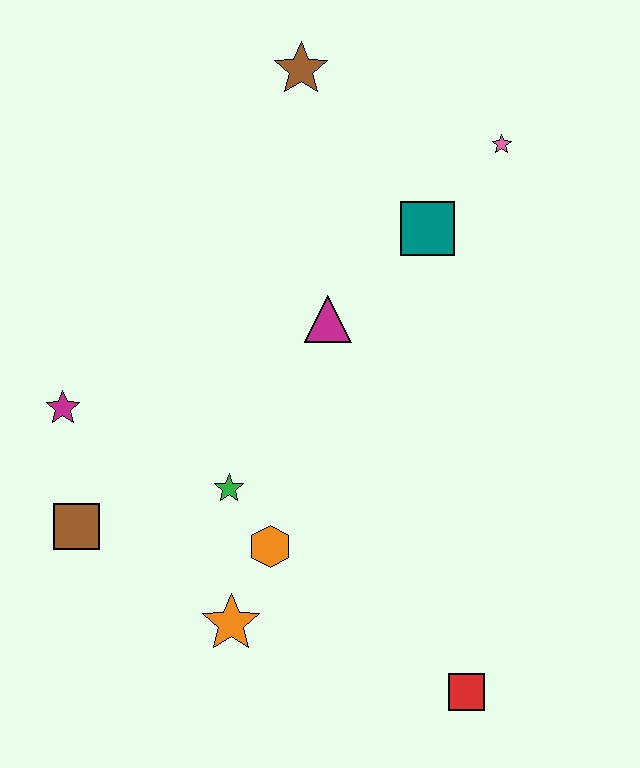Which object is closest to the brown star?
The teal square is closest to the brown star.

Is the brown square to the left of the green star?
Yes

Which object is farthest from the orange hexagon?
The brown star is farthest from the orange hexagon.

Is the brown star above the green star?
Yes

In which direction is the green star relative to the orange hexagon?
The green star is above the orange hexagon.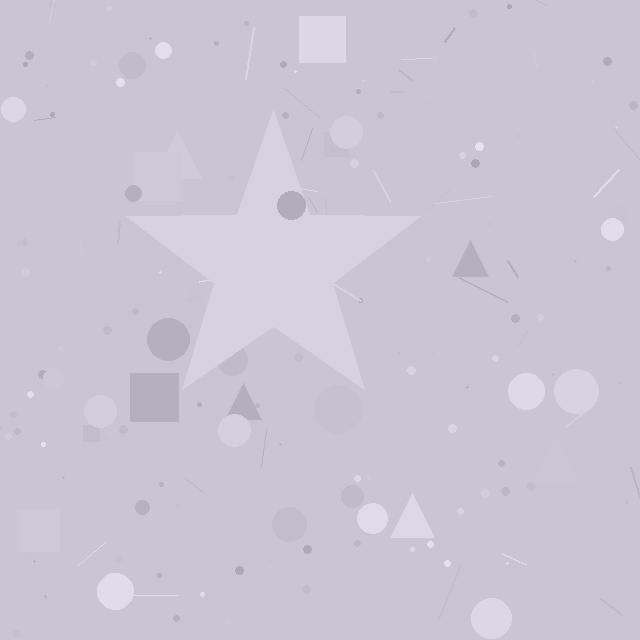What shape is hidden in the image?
A star is hidden in the image.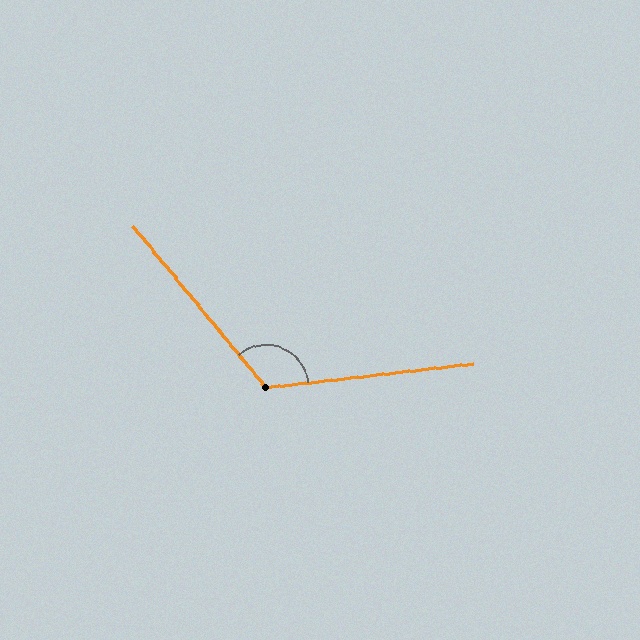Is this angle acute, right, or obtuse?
It is obtuse.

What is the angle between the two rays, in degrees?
Approximately 123 degrees.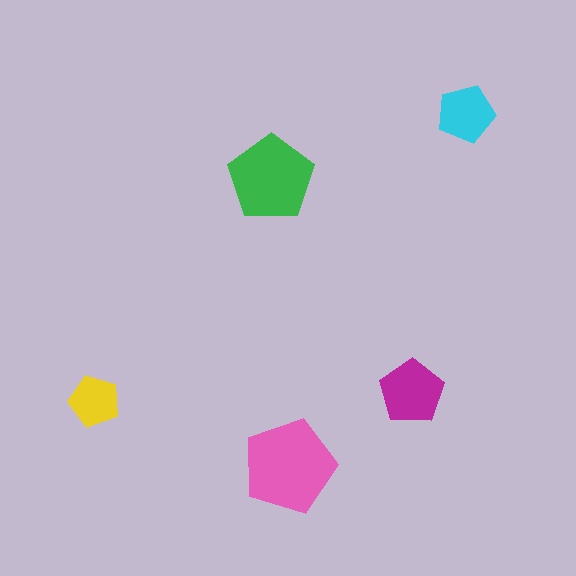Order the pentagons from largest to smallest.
the pink one, the green one, the magenta one, the cyan one, the yellow one.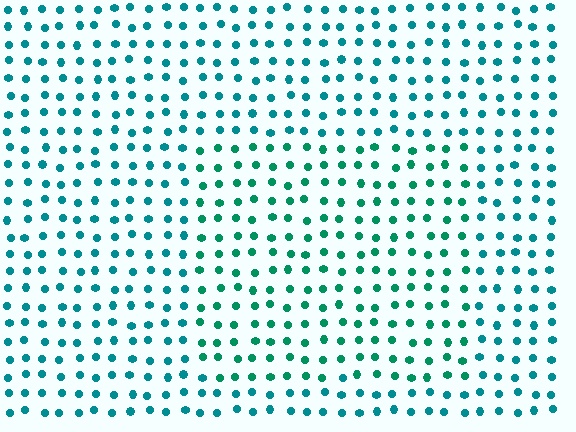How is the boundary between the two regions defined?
The boundary is defined purely by a slight shift in hue (about 24 degrees). Spacing, size, and orientation are identical on both sides.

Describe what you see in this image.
The image is filled with small teal elements in a uniform arrangement. A rectangle-shaped region is visible where the elements are tinted to a slightly different hue, forming a subtle color boundary.